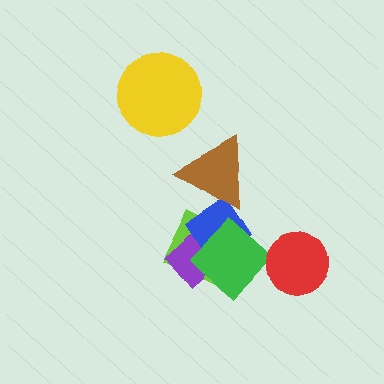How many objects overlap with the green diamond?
3 objects overlap with the green diamond.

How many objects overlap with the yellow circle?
0 objects overlap with the yellow circle.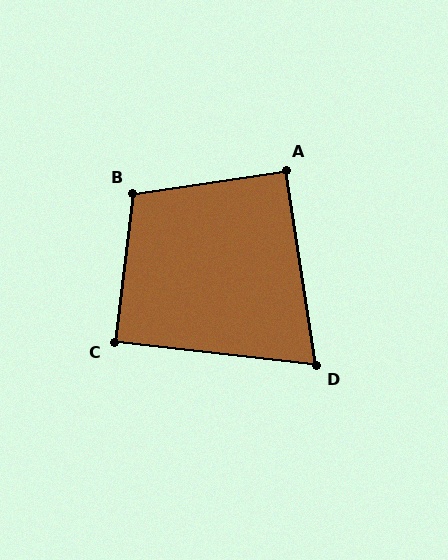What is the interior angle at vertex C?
Approximately 89 degrees (approximately right).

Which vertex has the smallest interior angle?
D, at approximately 75 degrees.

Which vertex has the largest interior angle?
B, at approximately 105 degrees.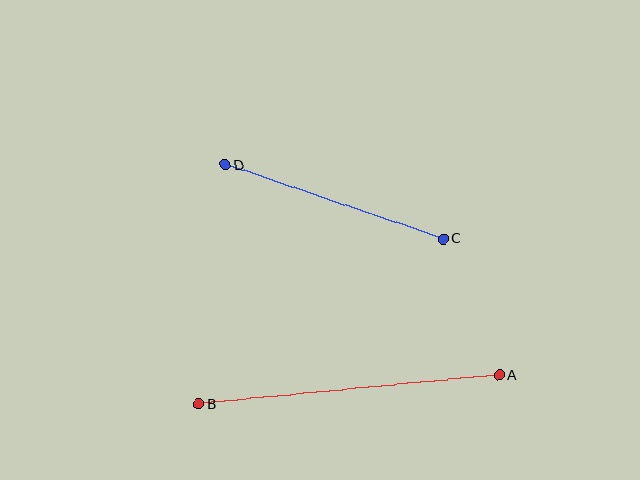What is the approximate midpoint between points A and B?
The midpoint is at approximately (349, 390) pixels.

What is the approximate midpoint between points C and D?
The midpoint is at approximately (334, 202) pixels.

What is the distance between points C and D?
The distance is approximately 230 pixels.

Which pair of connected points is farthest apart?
Points A and B are farthest apart.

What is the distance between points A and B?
The distance is approximately 302 pixels.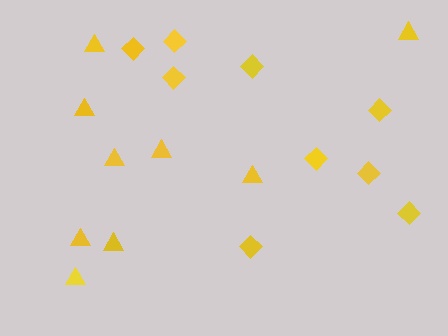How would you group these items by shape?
There are 2 groups: one group of triangles (9) and one group of diamonds (9).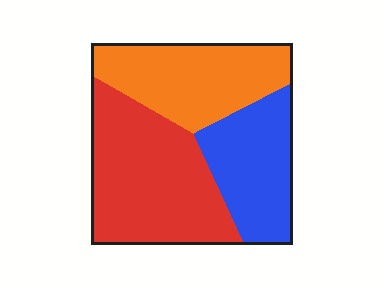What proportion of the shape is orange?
Orange takes up between a quarter and a half of the shape.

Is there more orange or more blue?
Orange.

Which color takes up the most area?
Red, at roughly 40%.